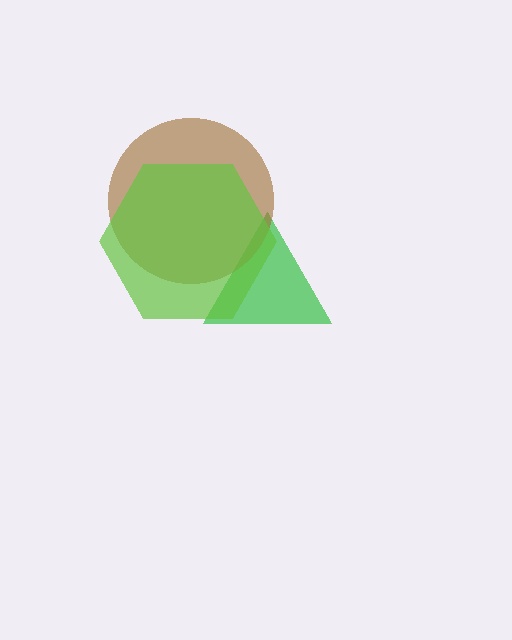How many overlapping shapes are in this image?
There are 3 overlapping shapes in the image.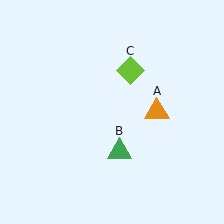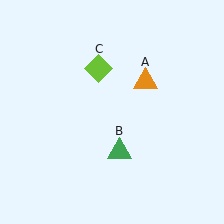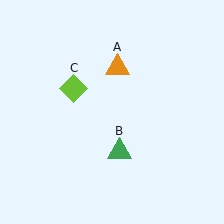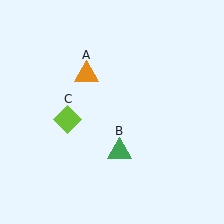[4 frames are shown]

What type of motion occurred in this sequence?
The orange triangle (object A), lime diamond (object C) rotated counterclockwise around the center of the scene.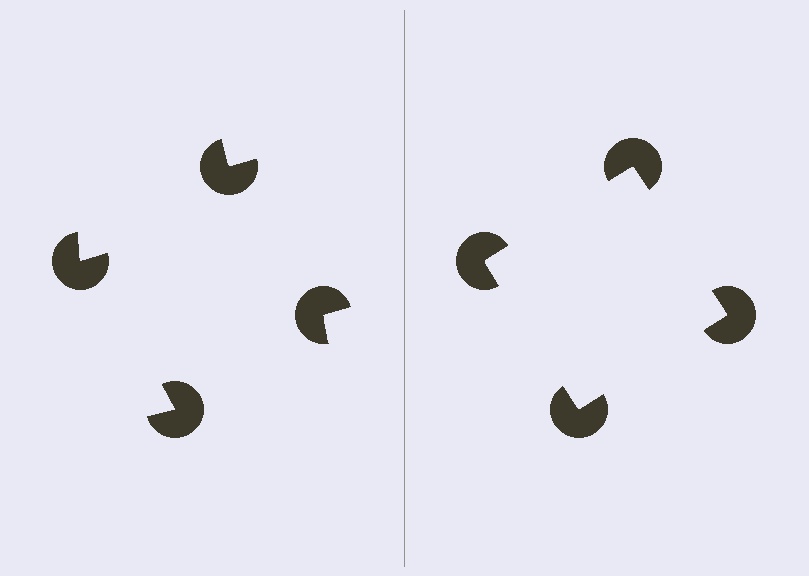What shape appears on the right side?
An illusory square.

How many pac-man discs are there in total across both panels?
8 — 4 on each side.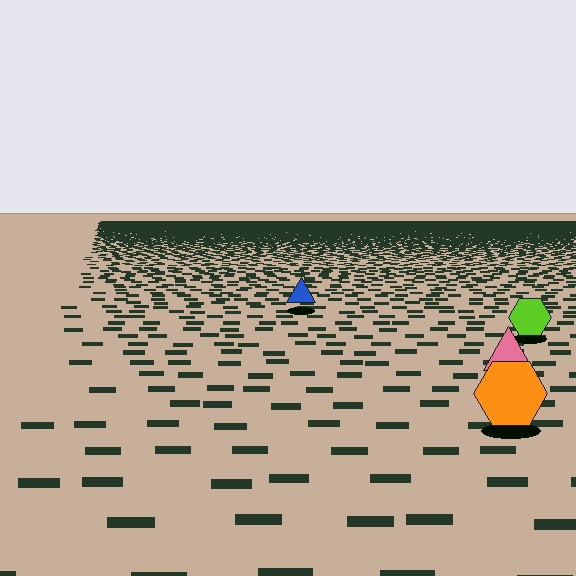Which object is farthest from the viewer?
The blue triangle is farthest from the viewer. It appears smaller and the ground texture around it is denser.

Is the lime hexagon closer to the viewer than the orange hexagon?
No. The orange hexagon is closer — you can tell from the texture gradient: the ground texture is coarser near it.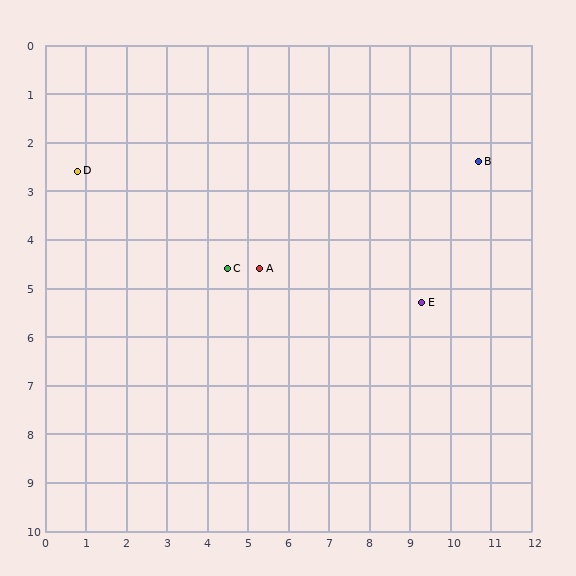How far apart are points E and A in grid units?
Points E and A are about 4.1 grid units apart.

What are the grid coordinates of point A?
Point A is at approximately (5.3, 4.6).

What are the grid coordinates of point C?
Point C is at approximately (4.5, 4.6).